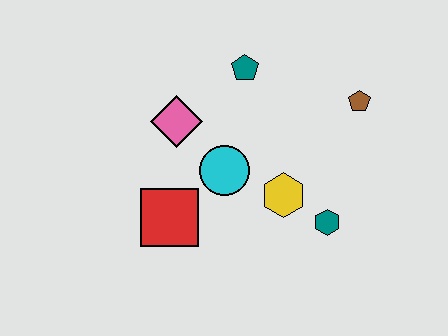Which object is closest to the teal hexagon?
The yellow hexagon is closest to the teal hexagon.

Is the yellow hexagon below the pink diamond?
Yes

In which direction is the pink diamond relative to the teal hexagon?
The pink diamond is to the left of the teal hexagon.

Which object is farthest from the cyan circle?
The brown pentagon is farthest from the cyan circle.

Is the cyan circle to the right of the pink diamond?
Yes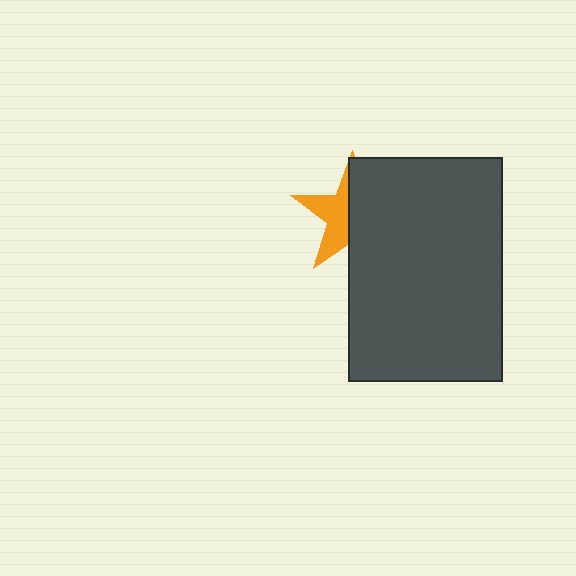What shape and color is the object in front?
The object in front is a dark gray rectangle.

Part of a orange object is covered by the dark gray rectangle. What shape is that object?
It is a star.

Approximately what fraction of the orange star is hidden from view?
Roughly 57% of the orange star is hidden behind the dark gray rectangle.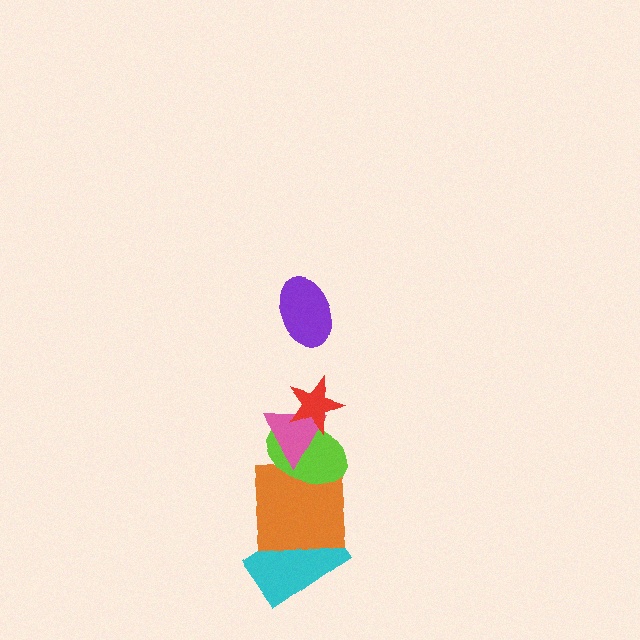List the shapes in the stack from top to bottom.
From top to bottom: the purple ellipse, the red star, the pink triangle, the lime ellipse, the orange square, the cyan rectangle.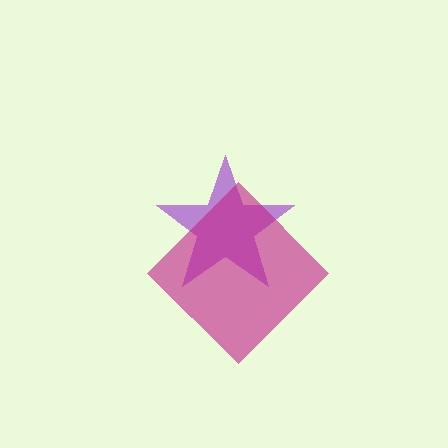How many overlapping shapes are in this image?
There are 2 overlapping shapes in the image.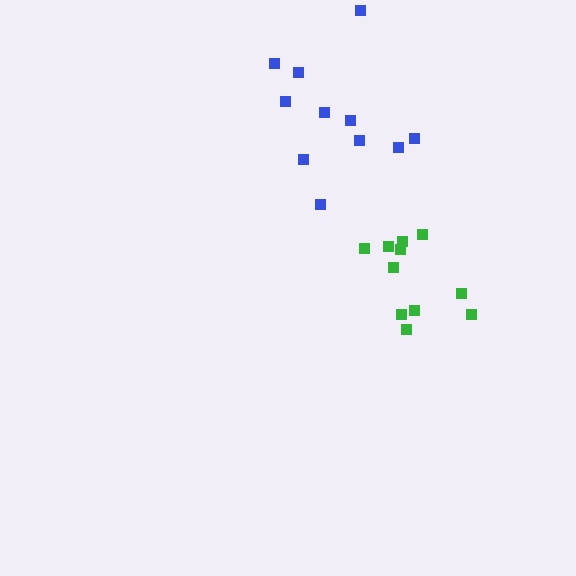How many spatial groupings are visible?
There are 2 spatial groupings.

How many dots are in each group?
Group 1: 11 dots, Group 2: 11 dots (22 total).